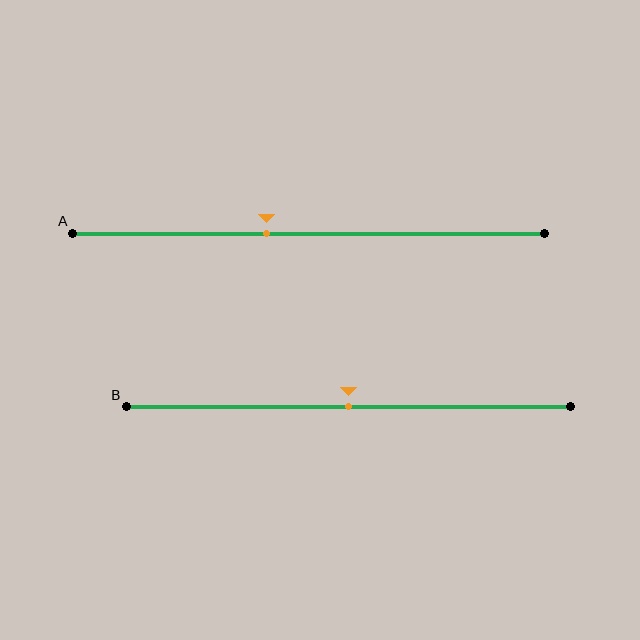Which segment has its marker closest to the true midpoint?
Segment B has its marker closest to the true midpoint.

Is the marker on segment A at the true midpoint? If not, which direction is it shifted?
No, the marker on segment A is shifted to the left by about 9% of the segment length.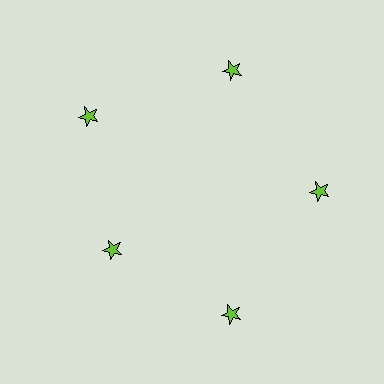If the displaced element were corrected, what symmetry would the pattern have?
It would have 5-fold rotational symmetry — the pattern would map onto itself every 72 degrees.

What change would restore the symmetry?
The symmetry would be restored by moving it outward, back onto the ring so that all 5 stars sit at equal angles and equal distance from the center.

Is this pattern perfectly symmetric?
No. The 5 lime stars are arranged in a ring, but one element near the 8 o'clock position is pulled inward toward the center, breaking the 5-fold rotational symmetry.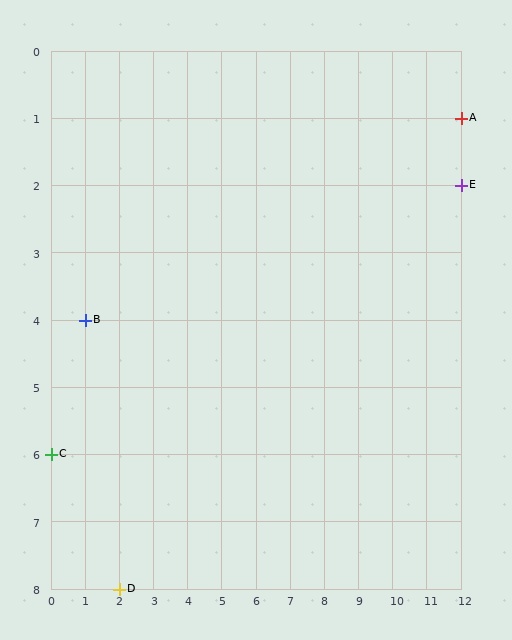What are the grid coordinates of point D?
Point D is at grid coordinates (2, 8).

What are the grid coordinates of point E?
Point E is at grid coordinates (12, 2).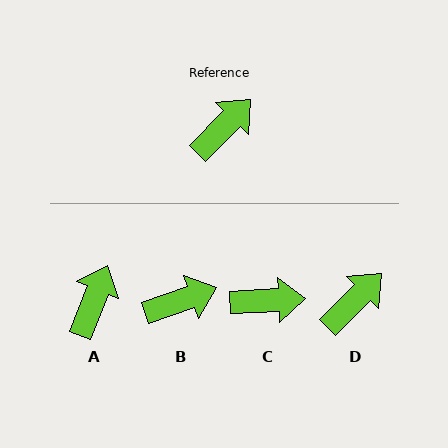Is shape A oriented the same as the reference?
No, it is off by about 23 degrees.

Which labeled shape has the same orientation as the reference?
D.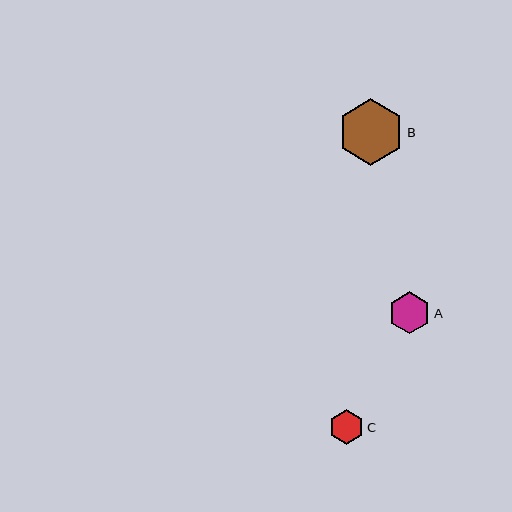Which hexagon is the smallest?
Hexagon C is the smallest with a size of approximately 35 pixels.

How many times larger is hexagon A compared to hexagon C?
Hexagon A is approximately 1.2 times the size of hexagon C.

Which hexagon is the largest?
Hexagon B is the largest with a size of approximately 67 pixels.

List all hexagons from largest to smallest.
From largest to smallest: B, A, C.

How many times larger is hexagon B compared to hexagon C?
Hexagon B is approximately 1.9 times the size of hexagon C.